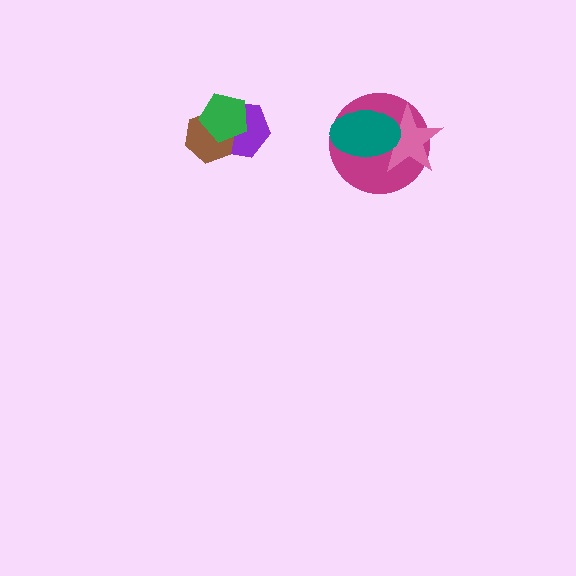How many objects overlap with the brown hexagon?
2 objects overlap with the brown hexagon.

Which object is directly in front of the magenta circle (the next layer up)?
The pink star is directly in front of the magenta circle.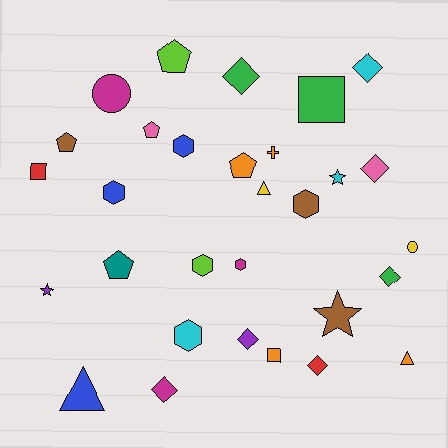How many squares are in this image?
There are 3 squares.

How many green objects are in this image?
There are 3 green objects.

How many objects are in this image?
There are 30 objects.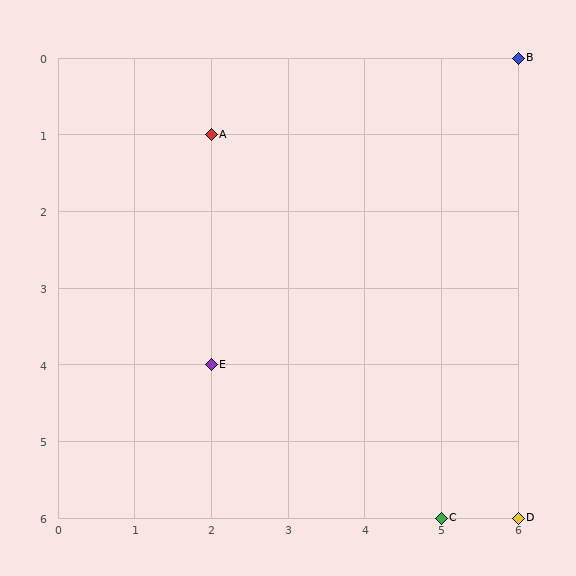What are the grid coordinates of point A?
Point A is at grid coordinates (2, 1).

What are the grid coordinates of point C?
Point C is at grid coordinates (5, 6).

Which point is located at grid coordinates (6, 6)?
Point D is at (6, 6).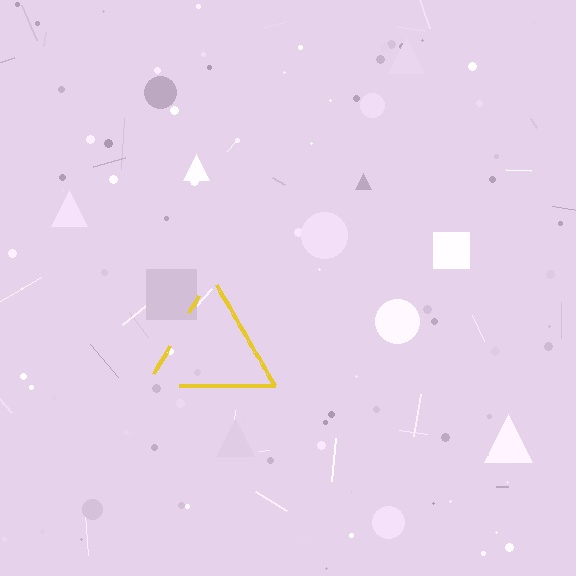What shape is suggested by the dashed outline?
The dashed outline suggests a triangle.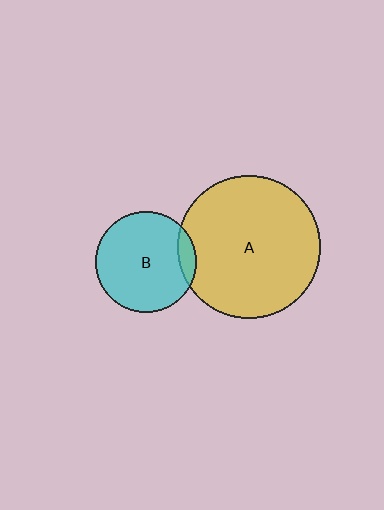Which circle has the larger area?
Circle A (yellow).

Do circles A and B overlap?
Yes.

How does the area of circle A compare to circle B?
Approximately 2.0 times.